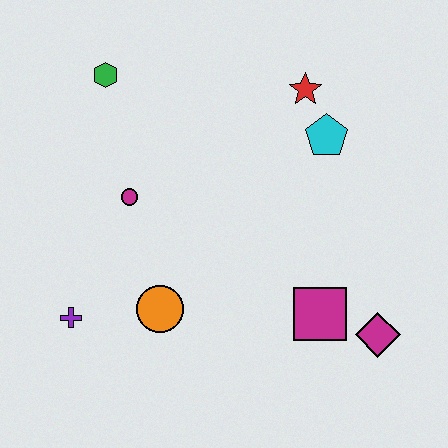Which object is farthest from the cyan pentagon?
The purple cross is farthest from the cyan pentagon.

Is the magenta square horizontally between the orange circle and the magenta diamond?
Yes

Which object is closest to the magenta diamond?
The magenta square is closest to the magenta diamond.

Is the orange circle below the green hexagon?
Yes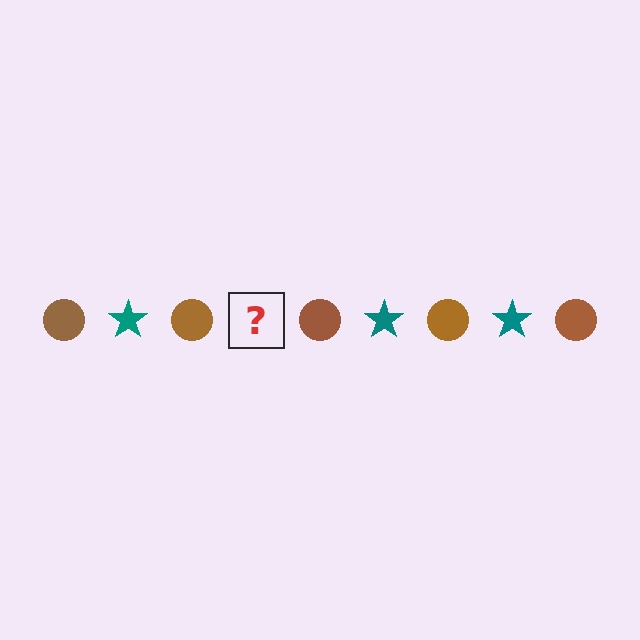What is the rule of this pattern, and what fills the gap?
The rule is that the pattern alternates between brown circle and teal star. The gap should be filled with a teal star.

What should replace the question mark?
The question mark should be replaced with a teal star.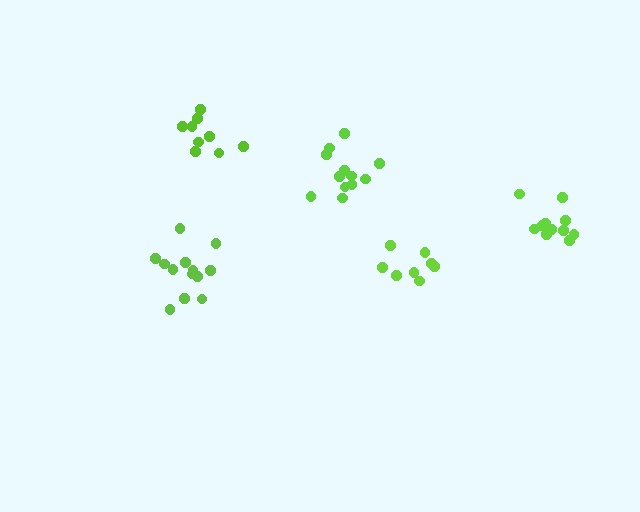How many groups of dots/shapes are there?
There are 5 groups.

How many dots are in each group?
Group 1: 13 dots, Group 2: 12 dots, Group 3: 8 dots, Group 4: 13 dots, Group 5: 9 dots (55 total).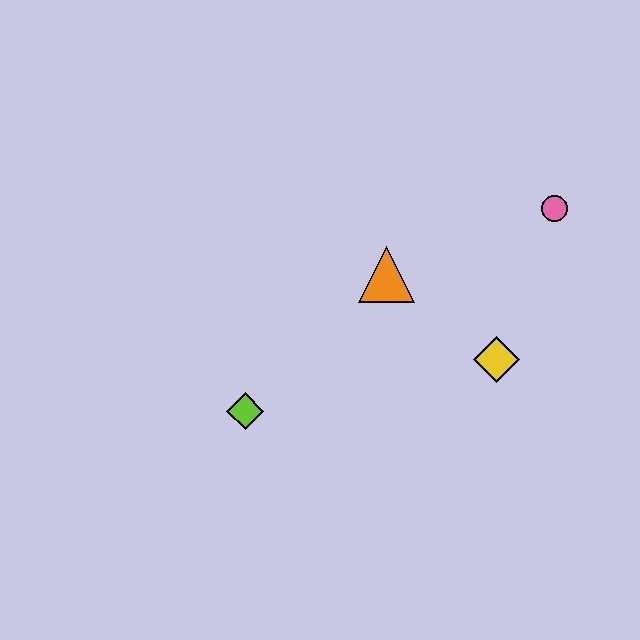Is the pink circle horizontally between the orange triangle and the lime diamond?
No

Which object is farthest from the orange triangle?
The lime diamond is farthest from the orange triangle.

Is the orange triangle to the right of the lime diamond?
Yes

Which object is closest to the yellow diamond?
The orange triangle is closest to the yellow diamond.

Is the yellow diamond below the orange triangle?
Yes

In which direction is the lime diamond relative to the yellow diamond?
The lime diamond is to the left of the yellow diamond.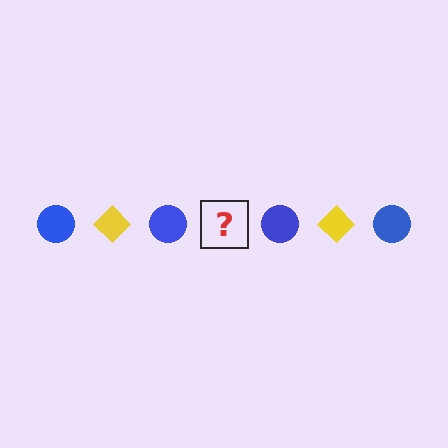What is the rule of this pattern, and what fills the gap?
The rule is that the pattern alternates between blue circle and yellow diamond. The gap should be filled with a yellow diamond.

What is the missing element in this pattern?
The missing element is a yellow diamond.